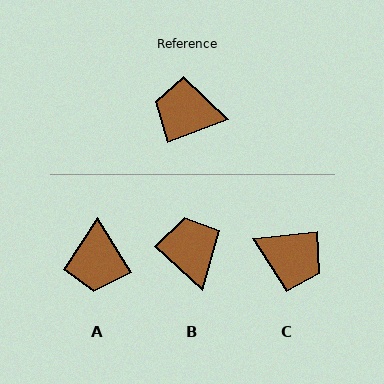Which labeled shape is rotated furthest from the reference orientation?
C, about 166 degrees away.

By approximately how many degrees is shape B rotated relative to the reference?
Approximately 63 degrees clockwise.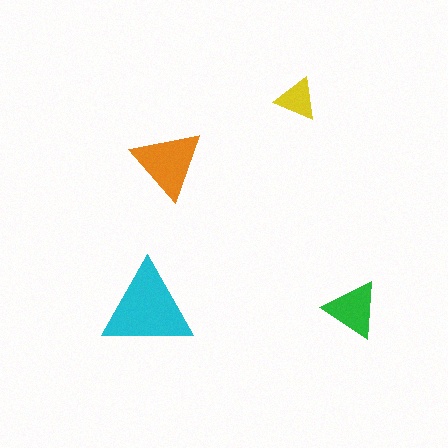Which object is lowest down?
The green triangle is bottommost.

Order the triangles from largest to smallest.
the cyan one, the orange one, the green one, the yellow one.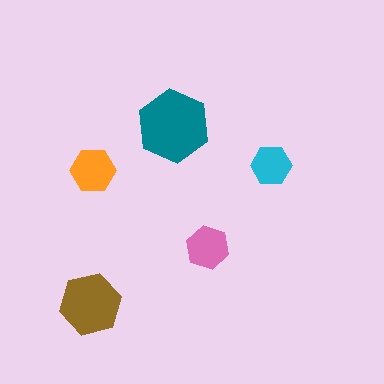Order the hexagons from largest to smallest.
the teal one, the brown one, the orange one, the pink one, the cyan one.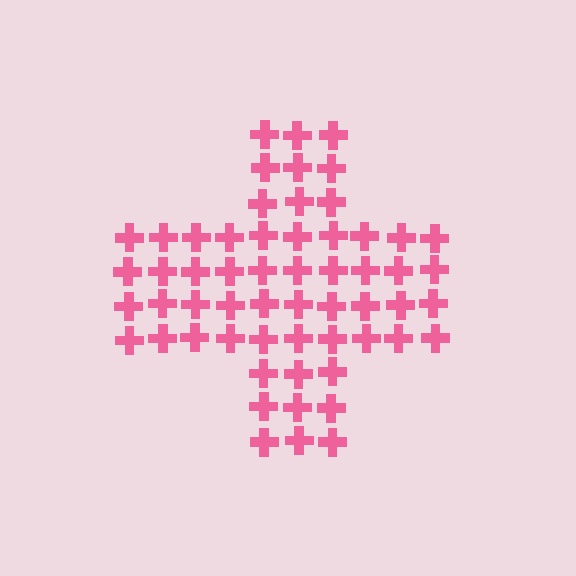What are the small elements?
The small elements are crosses.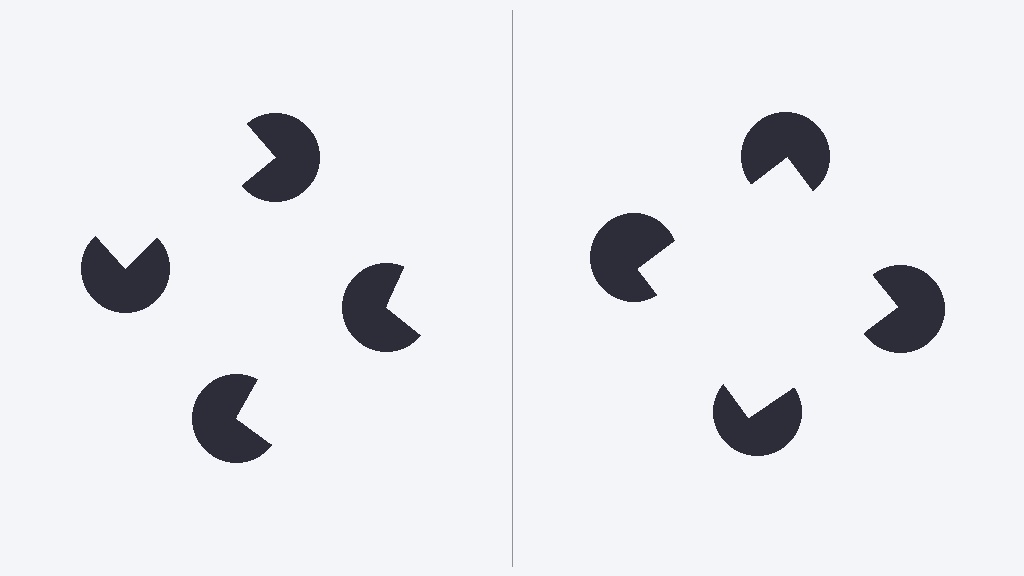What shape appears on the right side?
An illusory square.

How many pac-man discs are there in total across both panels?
8 — 4 on each side.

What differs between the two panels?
The pac-man discs are positioned identically on both sides; only the wedge orientations differ. On the right they align to a square; on the left they are misaligned.